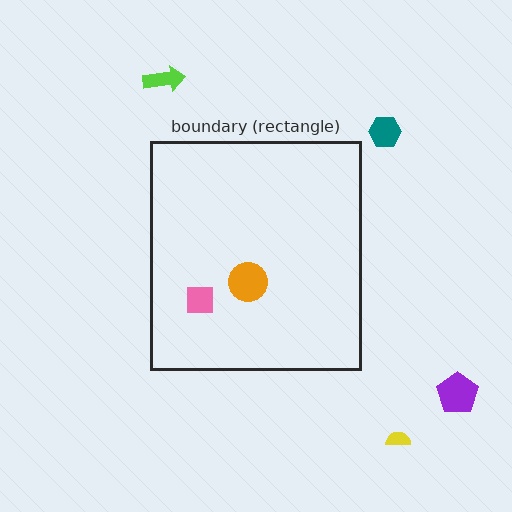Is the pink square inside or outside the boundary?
Inside.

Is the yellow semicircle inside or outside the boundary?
Outside.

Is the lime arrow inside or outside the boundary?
Outside.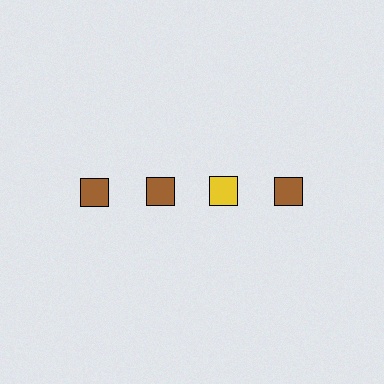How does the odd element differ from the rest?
It has a different color: yellow instead of brown.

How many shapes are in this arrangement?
There are 4 shapes arranged in a grid pattern.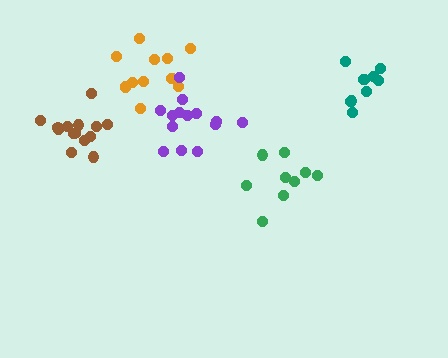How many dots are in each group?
Group 1: 10 dots, Group 2: 13 dots, Group 3: 14 dots, Group 4: 14 dots, Group 5: 9 dots (60 total).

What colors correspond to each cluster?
The clusters are colored: teal, orange, purple, brown, green.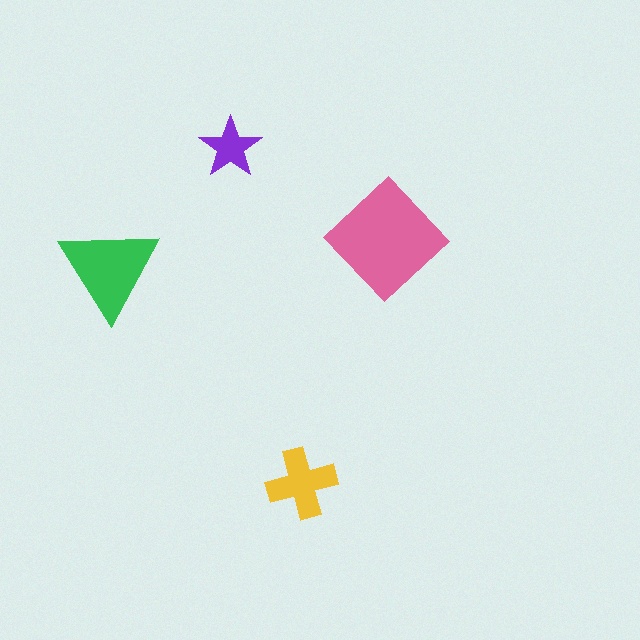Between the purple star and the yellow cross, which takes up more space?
The yellow cross.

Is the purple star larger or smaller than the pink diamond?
Smaller.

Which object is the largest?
The pink diamond.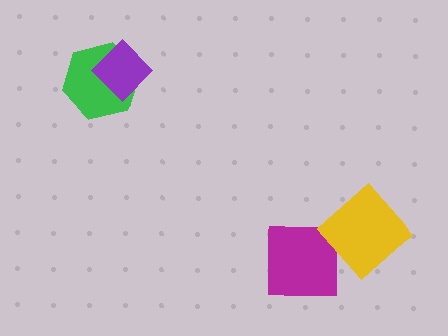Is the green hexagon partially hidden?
Yes, it is partially covered by another shape.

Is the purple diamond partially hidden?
No, no other shape covers it.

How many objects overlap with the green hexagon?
1 object overlaps with the green hexagon.